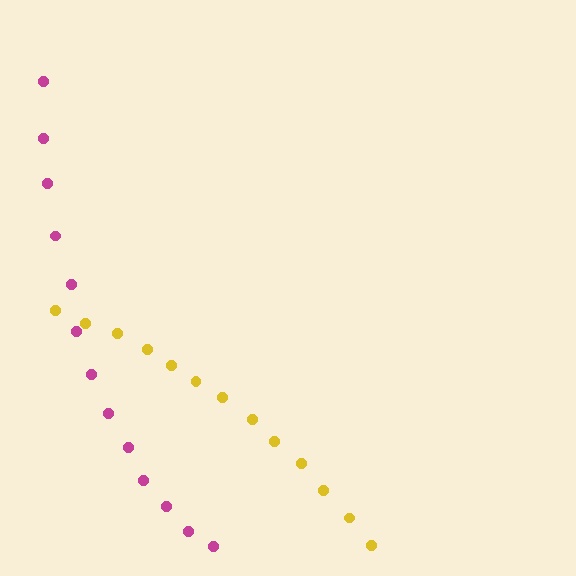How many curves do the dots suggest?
There are 2 distinct paths.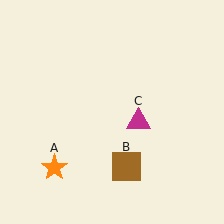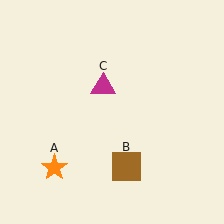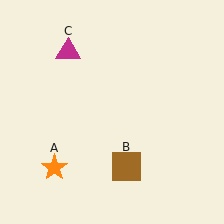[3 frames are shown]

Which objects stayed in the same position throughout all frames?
Orange star (object A) and brown square (object B) remained stationary.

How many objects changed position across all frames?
1 object changed position: magenta triangle (object C).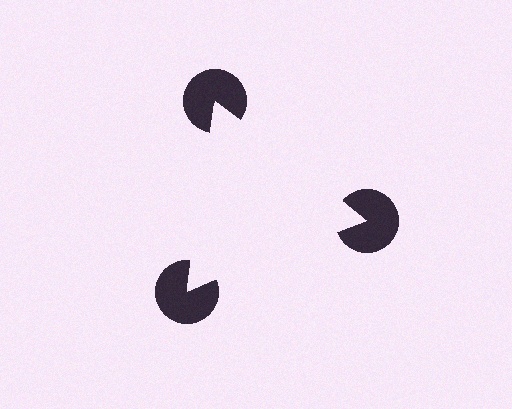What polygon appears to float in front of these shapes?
An illusory triangle — its edges are inferred from the aligned wedge cuts in the pac-man discs, not physically drawn.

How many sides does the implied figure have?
3 sides.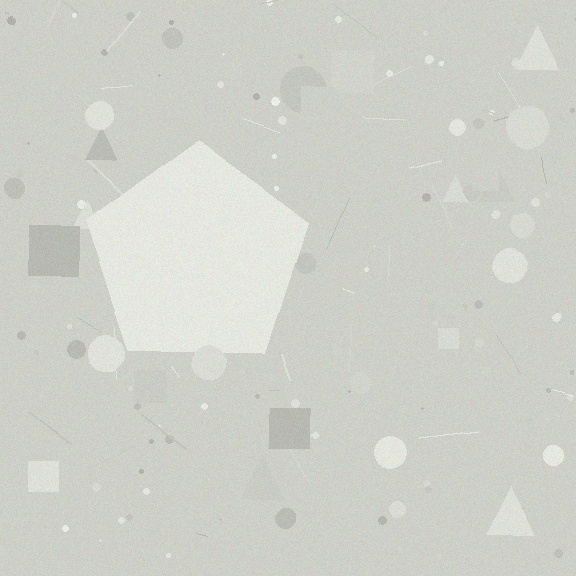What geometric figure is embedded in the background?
A pentagon is embedded in the background.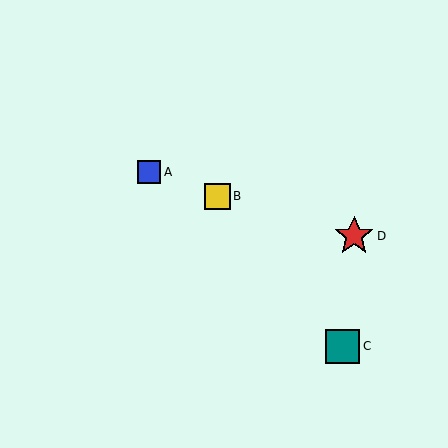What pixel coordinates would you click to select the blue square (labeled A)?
Click at (149, 172) to select the blue square A.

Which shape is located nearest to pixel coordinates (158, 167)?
The blue square (labeled A) at (149, 172) is nearest to that location.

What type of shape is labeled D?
Shape D is a red star.